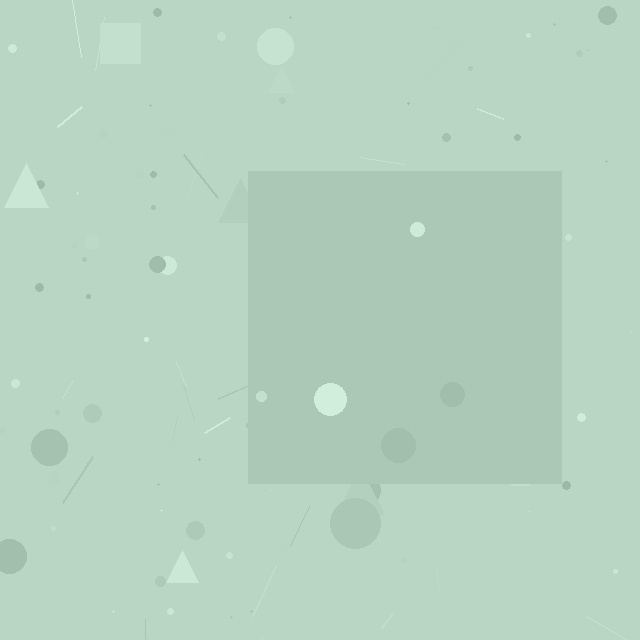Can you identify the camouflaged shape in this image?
The camouflaged shape is a square.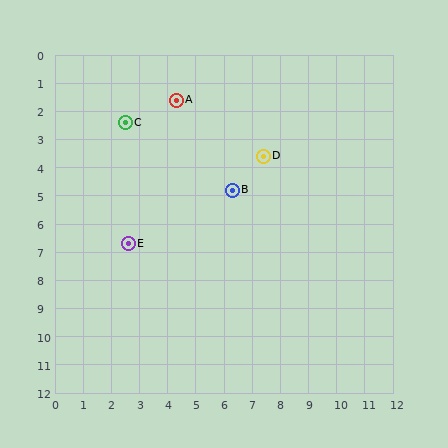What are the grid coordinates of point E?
Point E is at approximately (2.6, 6.7).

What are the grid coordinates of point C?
Point C is at approximately (2.5, 2.4).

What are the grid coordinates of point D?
Point D is at approximately (7.4, 3.6).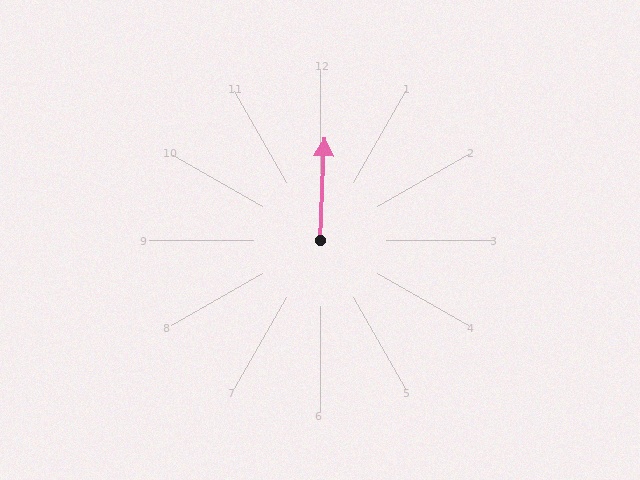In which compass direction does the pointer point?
North.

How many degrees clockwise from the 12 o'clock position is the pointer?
Approximately 2 degrees.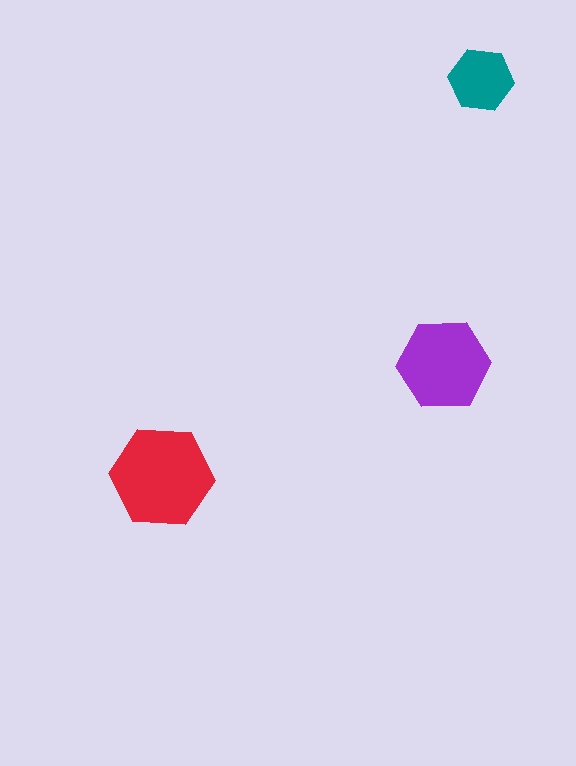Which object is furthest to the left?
The red hexagon is leftmost.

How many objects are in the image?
There are 3 objects in the image.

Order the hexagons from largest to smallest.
the red one, the purple one, the teal one.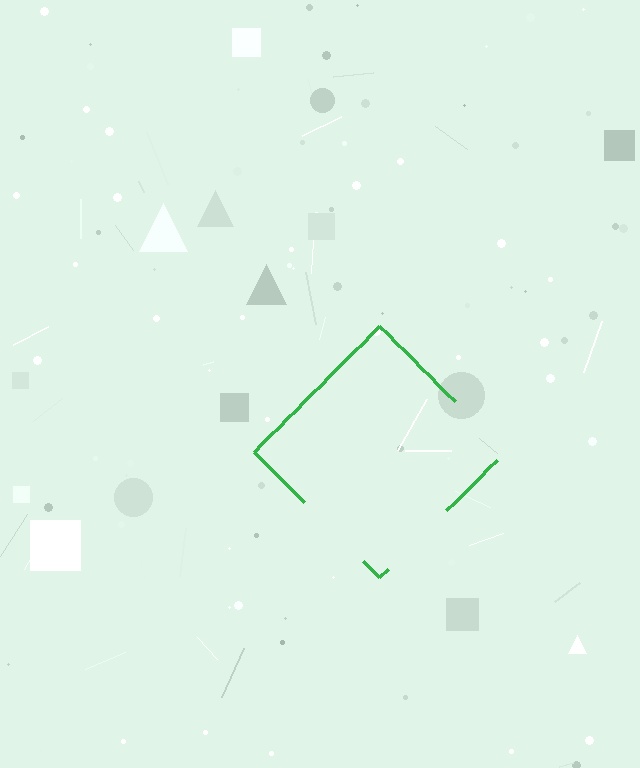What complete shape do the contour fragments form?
The contour fragments form a diamond.